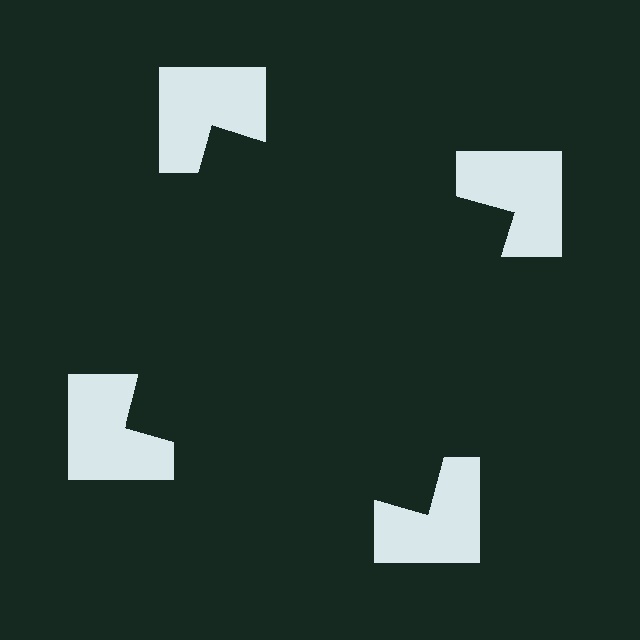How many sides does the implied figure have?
4 sides.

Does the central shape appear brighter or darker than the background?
It typically appears slightly darker than the background, even though no actual brightness change is drawn.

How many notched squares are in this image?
There are 4 — one at each vertex of the illusory square.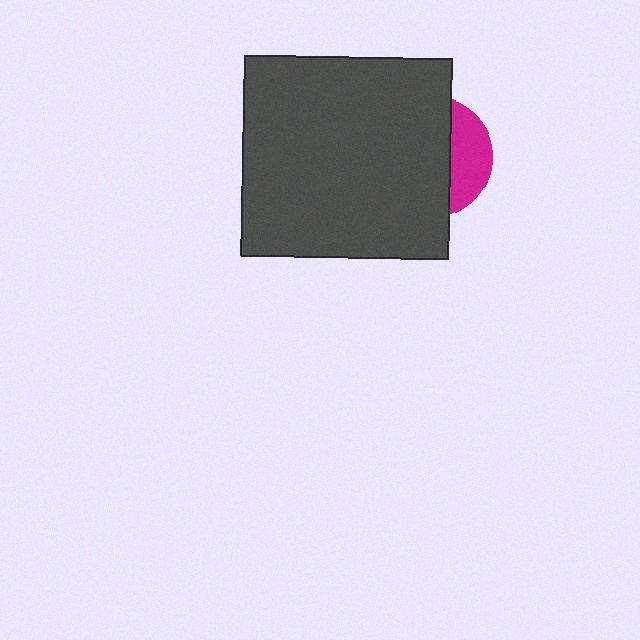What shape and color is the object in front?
The object in front is a dark gray rectangle.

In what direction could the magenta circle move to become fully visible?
The magenta circle could move right. That would shift it out from behind the dark gray rectangle entirely.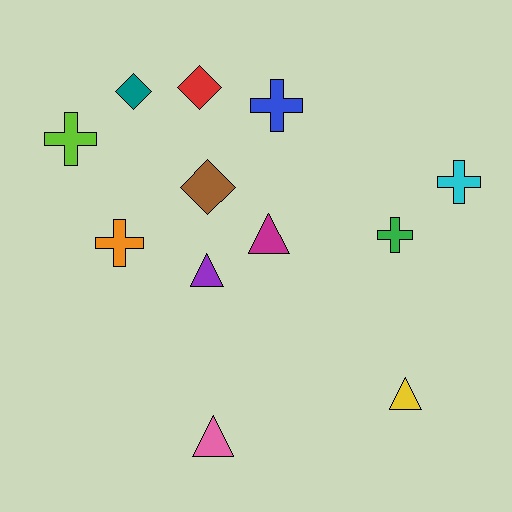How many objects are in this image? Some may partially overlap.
There are 12 objects.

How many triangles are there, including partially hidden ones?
There are 4 triangles.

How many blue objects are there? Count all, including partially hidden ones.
There is 1 blue object.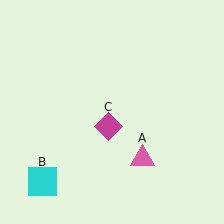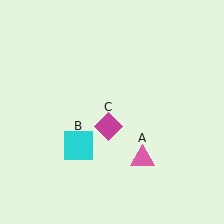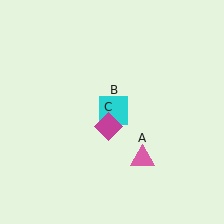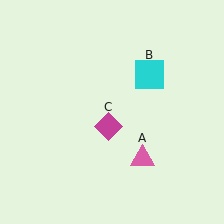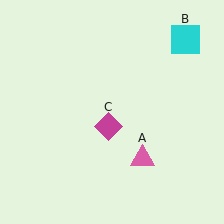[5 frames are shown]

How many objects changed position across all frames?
1 object changed position: cyan square (object B).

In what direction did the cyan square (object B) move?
The cyan square (object B) moved up and to the right.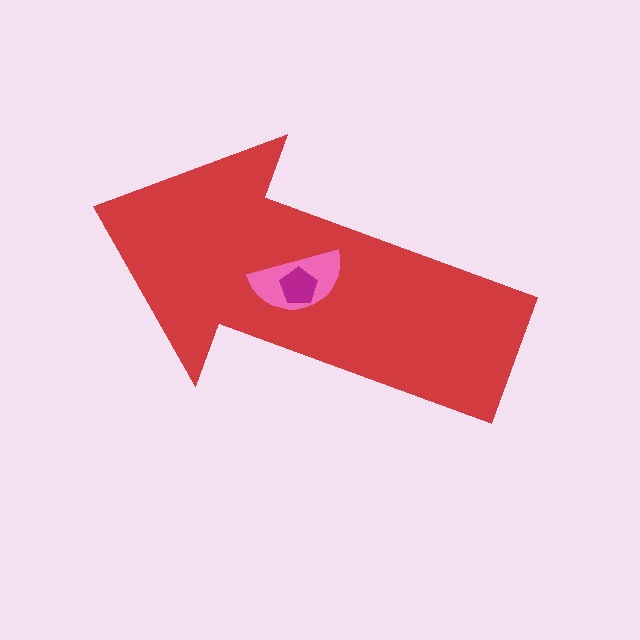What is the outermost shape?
The red arrow.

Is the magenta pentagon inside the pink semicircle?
Yes.